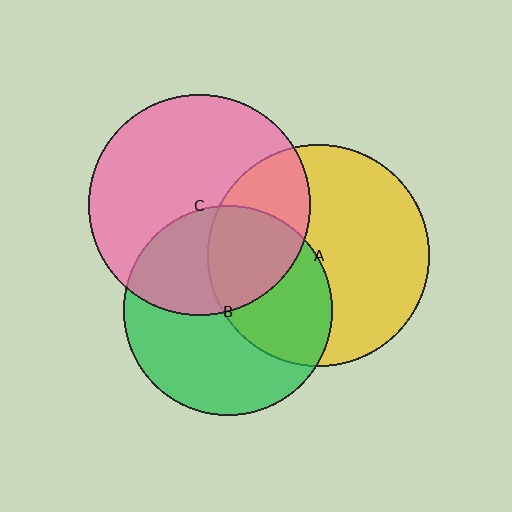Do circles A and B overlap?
Yes.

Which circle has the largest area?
Circle C (pink).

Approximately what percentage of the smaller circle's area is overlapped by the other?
Approximately 40%.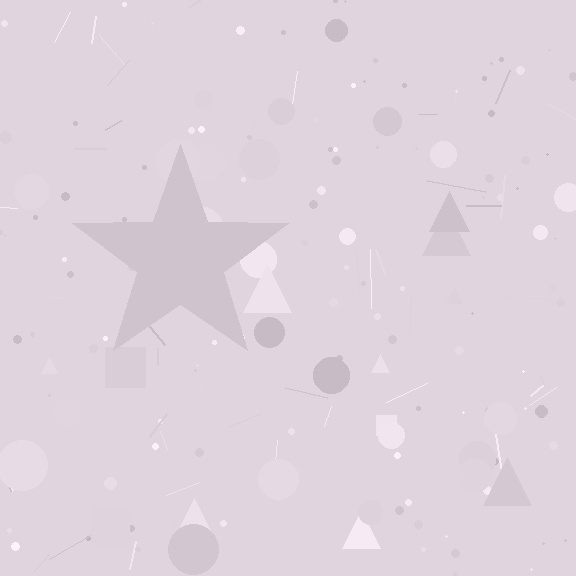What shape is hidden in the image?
A star is hidden in the image.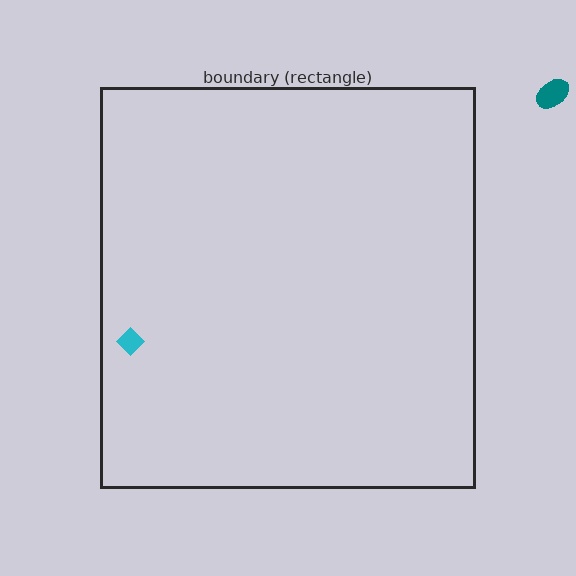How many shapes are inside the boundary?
1 inside, 1 outside.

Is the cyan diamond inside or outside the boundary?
Inside.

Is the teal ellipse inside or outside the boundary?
Outside.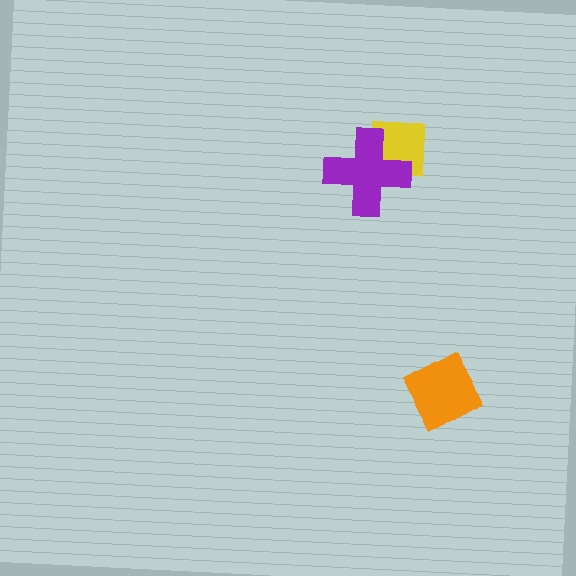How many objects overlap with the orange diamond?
0 objects overlap with the orange diamond.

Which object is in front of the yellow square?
The purple cross is in front of the yellow square.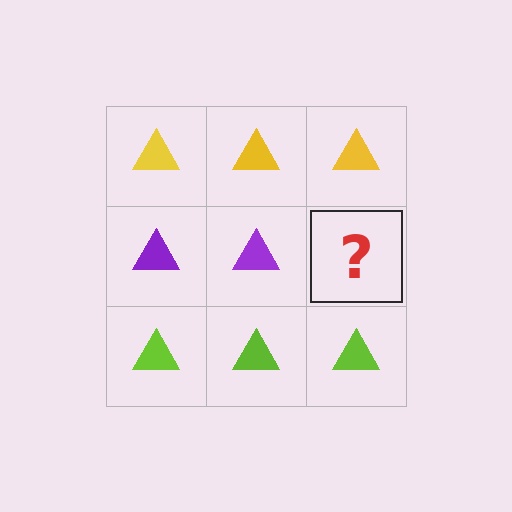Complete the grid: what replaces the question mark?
The question mark should be replaced with a purple triangle.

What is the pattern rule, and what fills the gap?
The rule is that each row has a consistent color. The gap should be filled with a purple triangle.